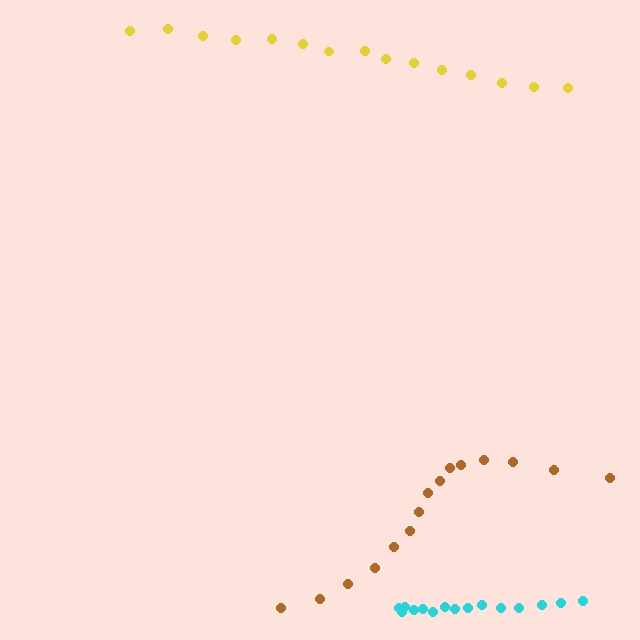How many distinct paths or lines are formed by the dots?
There are 3 distinct paths.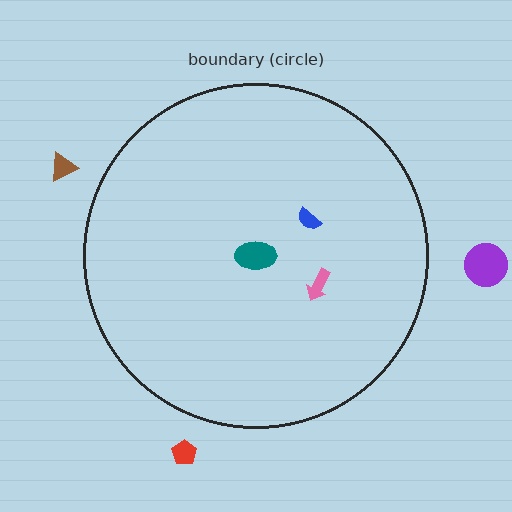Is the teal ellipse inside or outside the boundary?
Inside.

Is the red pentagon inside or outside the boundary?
Outside.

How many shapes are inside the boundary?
3 inside, 3 outside.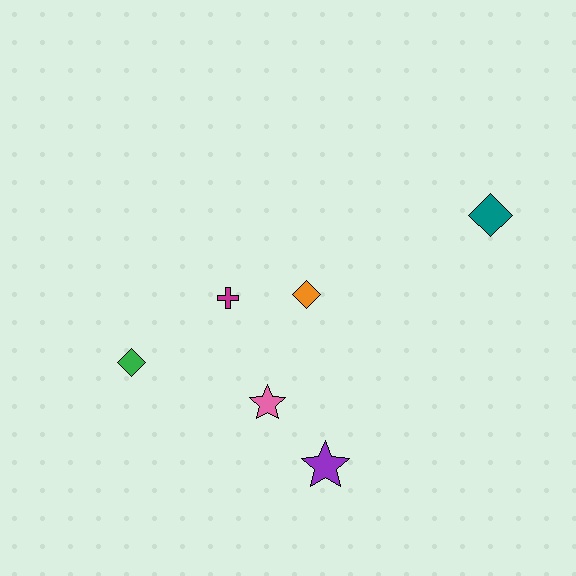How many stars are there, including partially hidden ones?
There are 2 stars.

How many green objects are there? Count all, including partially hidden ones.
There is 1 green object.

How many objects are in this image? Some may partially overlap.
There are 6 objects.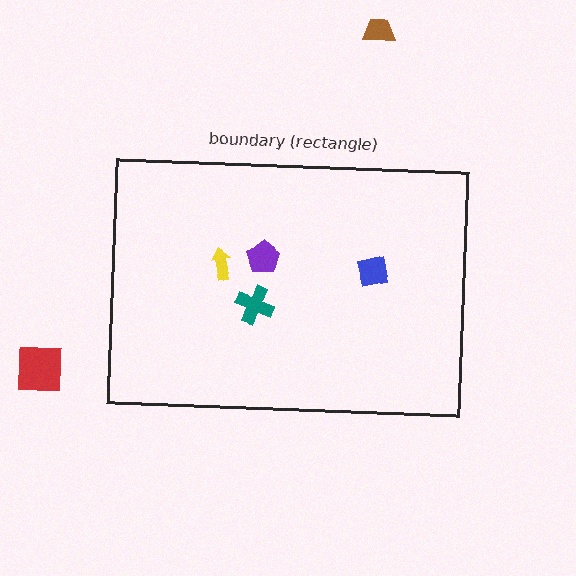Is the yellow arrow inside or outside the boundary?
Inside.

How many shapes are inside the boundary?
4 inside, 2 outside.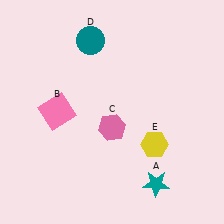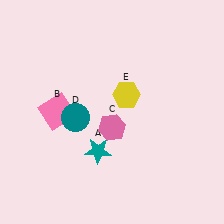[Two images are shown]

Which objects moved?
The objects that moved are: the teal star (A), the teal circle (D), the yellow hexagon (E).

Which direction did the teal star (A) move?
The teal star (A) moved left.